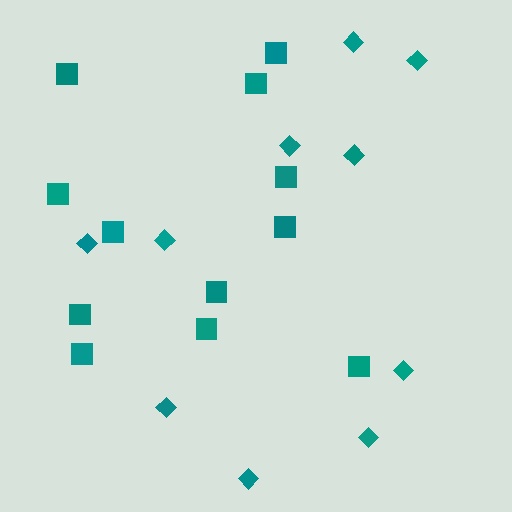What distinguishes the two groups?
There are 2 groups: one group of diamonds (10) and one group of squares (12).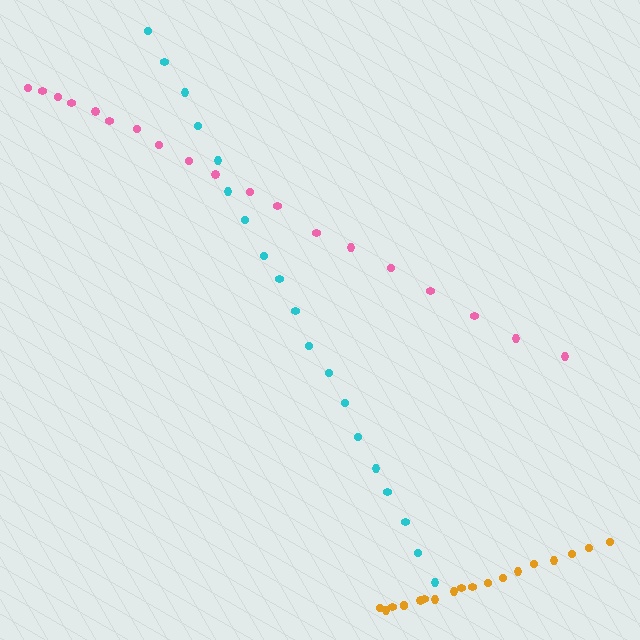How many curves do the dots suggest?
There are 3 distinct paths.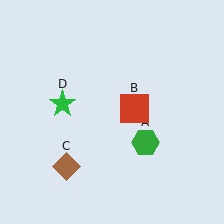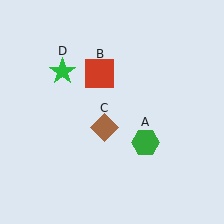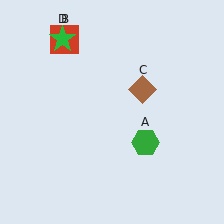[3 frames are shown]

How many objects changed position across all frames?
3 objects changed position: red square (object B), brown diamond (object C), green star (object D).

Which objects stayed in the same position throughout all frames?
Green hexagon (object A) remained stationary.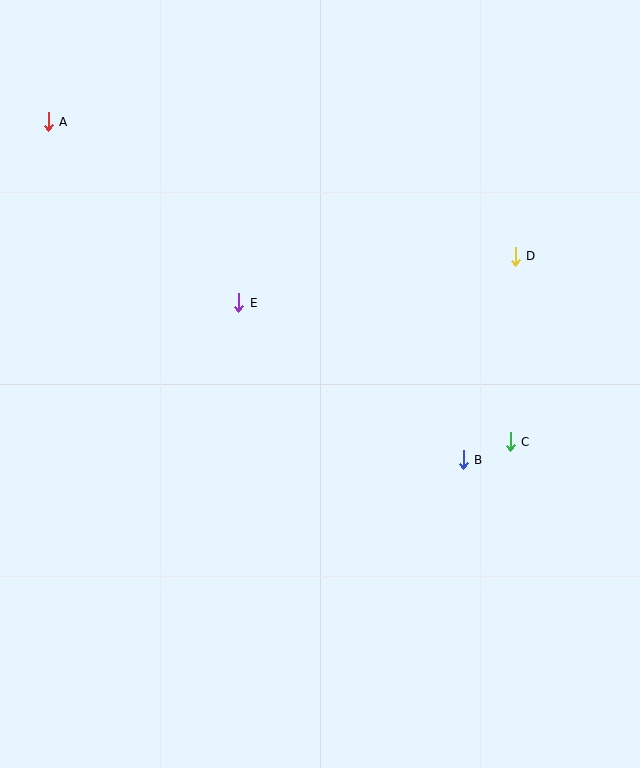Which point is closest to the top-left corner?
Point A is closest to the top-left corner.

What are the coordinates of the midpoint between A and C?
The midpoint between A and C is at (279, 282).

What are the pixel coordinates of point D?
Point D is at (515, 256).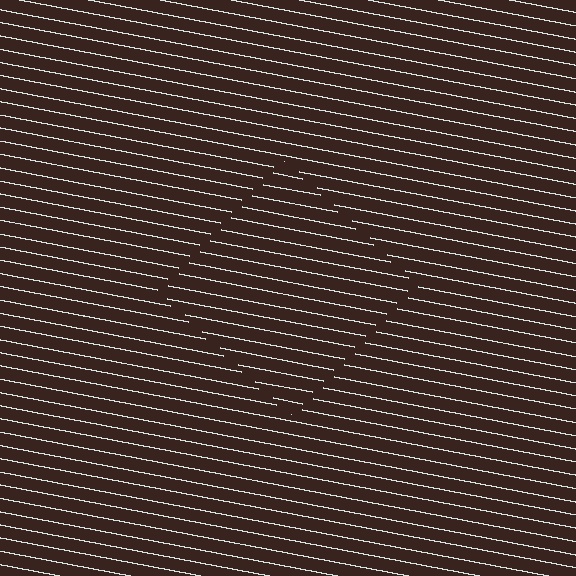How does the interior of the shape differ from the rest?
The interior of the shape contains the same grating, shifted by half a period — the contour is defined by the phase discontinuity where line-ends from the inner and outer gratings abut.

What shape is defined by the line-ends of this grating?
An illusory square. The interior of the shape contains the same grating, shifted by half a period — the contour is defined by the phase discontinuity where line-ends from the inner and outer gratings abut.